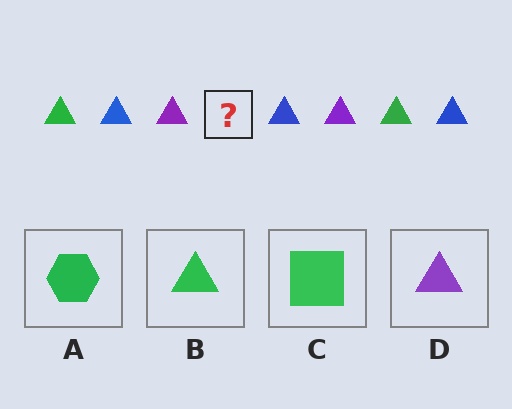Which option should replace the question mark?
Option B.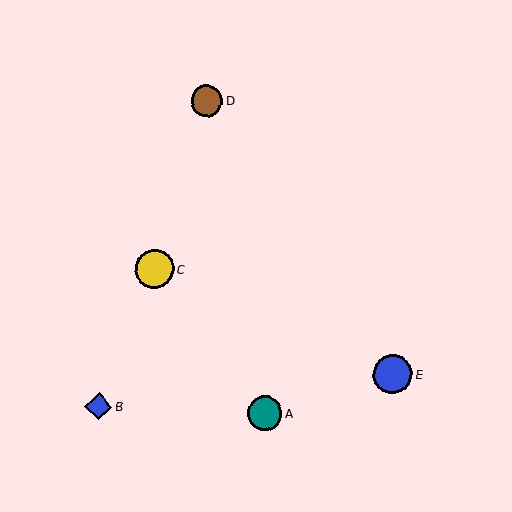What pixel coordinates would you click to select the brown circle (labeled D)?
Click at (207, 101) to select the brown circle D.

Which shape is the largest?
The blue circle (labeled E) is the largest.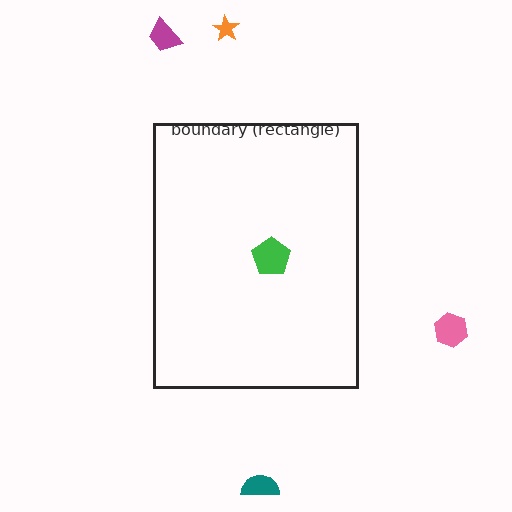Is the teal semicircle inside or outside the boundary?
Outside.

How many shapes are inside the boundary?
1 inside, 4 outside.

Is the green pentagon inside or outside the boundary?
Inside.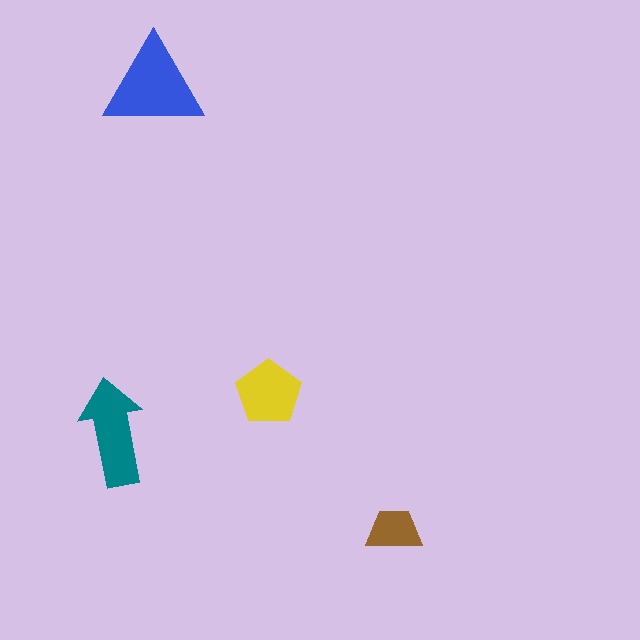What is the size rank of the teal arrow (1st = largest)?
2nd.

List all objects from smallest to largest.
The brown trapezoid, the yellow pentagon, the teal arrow, the blue triangle.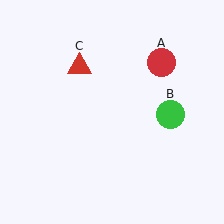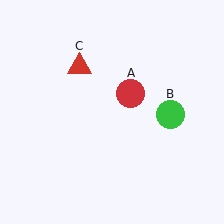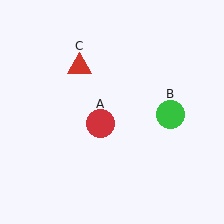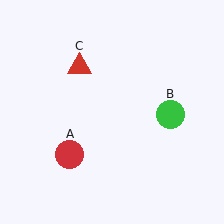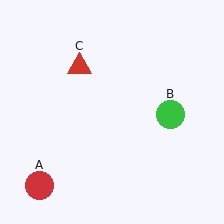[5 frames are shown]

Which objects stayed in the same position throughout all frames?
Green circle (object B) and red triangle (object C) remained stationary.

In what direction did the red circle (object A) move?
The red circle (object A) moved down and to the left.